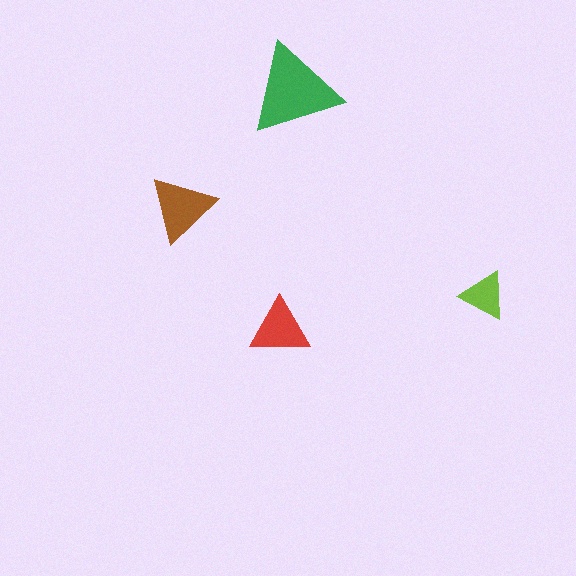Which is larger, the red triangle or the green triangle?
The green one.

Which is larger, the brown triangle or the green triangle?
The green one.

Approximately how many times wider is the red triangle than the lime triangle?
About 1.5 times wider.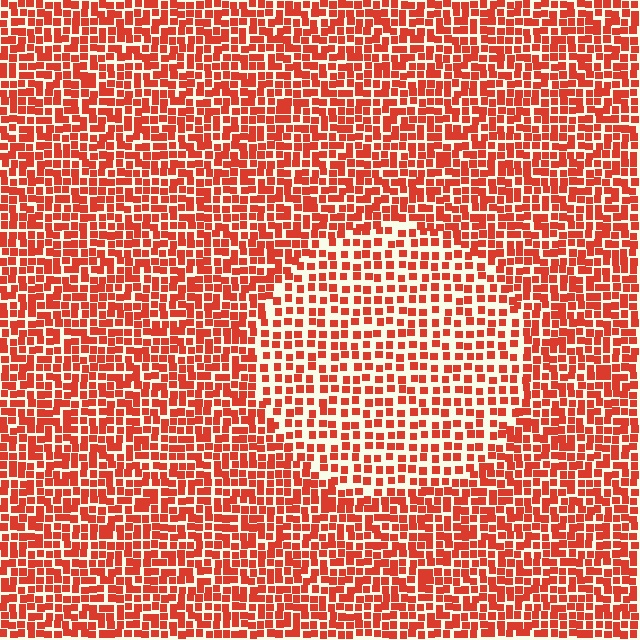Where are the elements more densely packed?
The elements are more densely packed outside the circle boundary.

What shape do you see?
I see a circle.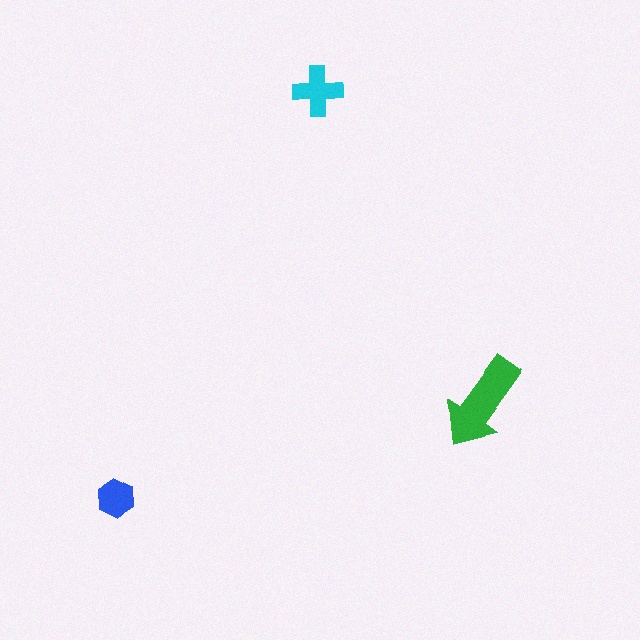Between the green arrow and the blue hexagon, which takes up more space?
The green arrow.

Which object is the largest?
The green arrow.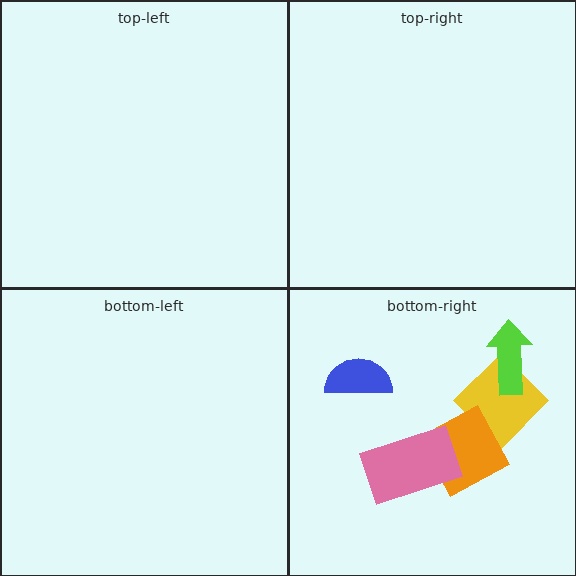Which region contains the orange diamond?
The bottom-right region.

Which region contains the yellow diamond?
The bottom-right region.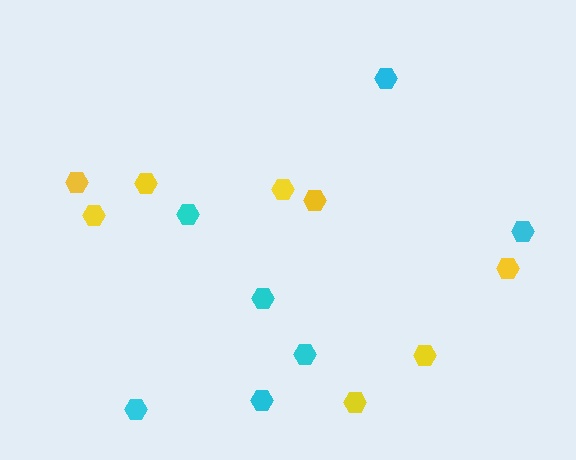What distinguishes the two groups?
There are 2 groups: one group of cyan hexagons (7) and one group of yellow hexagons (8).